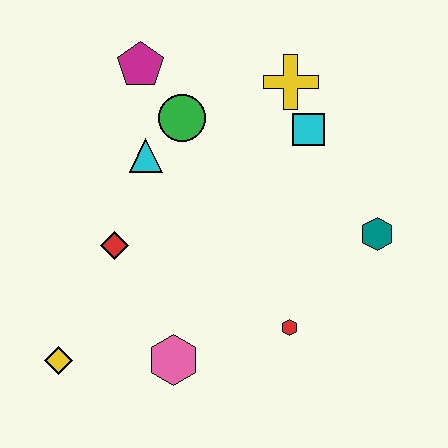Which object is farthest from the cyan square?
The yellow diamond is farthest from the cyan square.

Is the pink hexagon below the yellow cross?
Yes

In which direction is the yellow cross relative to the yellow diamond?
The yellow cross is above the yellow diamond.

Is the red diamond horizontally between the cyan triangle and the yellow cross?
No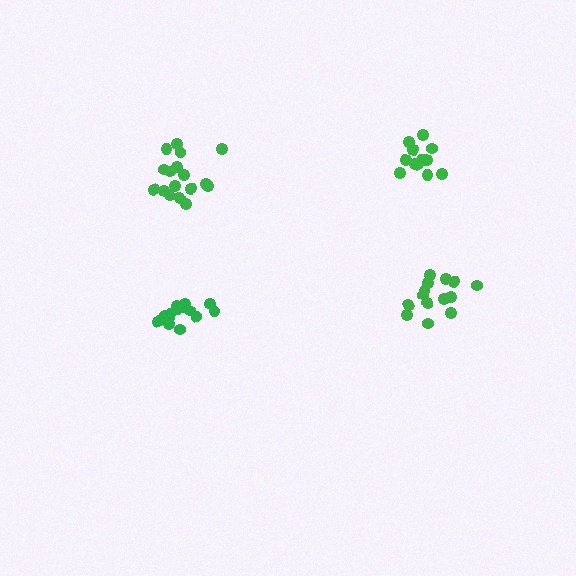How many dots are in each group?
Group 1: 14 dots, Group 2: 17 dots, Group 3: 14 dots, Group 4: 13 dots (58 total).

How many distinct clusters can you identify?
There are 4 distinct clusters.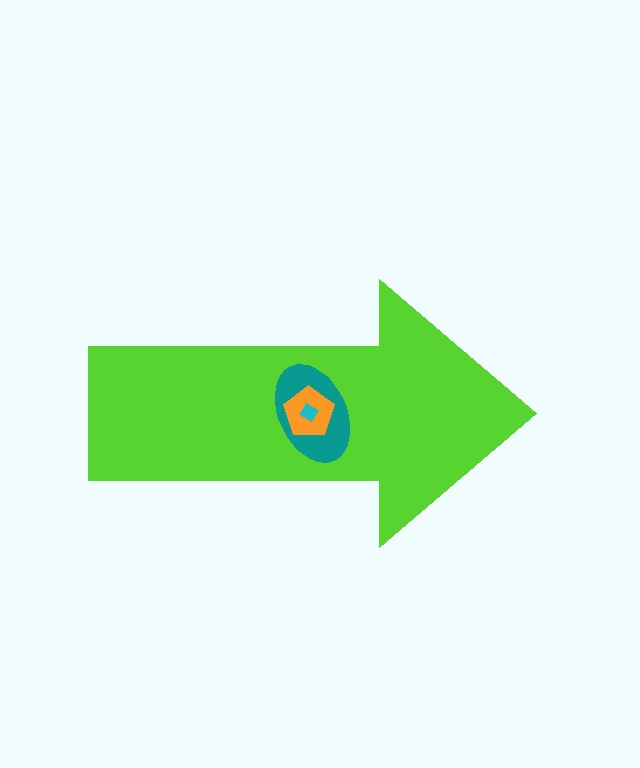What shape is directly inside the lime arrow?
The teal ellipse.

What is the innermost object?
The cyan diamond.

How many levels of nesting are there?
4.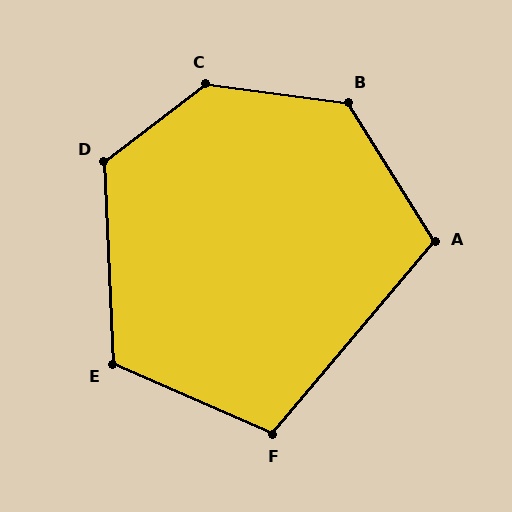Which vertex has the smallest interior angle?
F, at approximately 106 degrees.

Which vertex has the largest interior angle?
C, at approximately 135 degrees.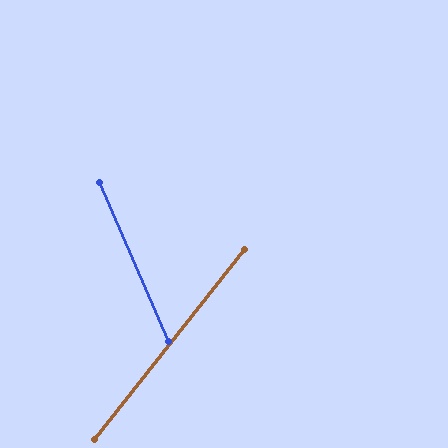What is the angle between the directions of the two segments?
Approximately 62 degrees.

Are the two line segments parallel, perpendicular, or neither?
Neither parallel nor perpendicular — they differ by about 62°.